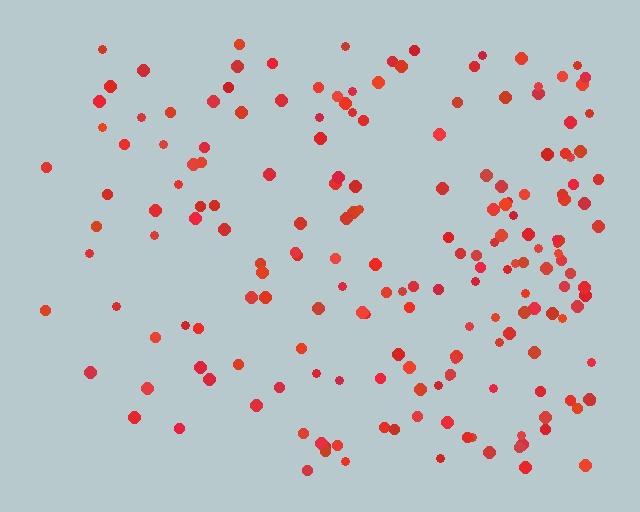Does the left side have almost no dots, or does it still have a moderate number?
Still a moderate number, just noticeably fewer than the right.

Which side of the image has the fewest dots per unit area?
The left.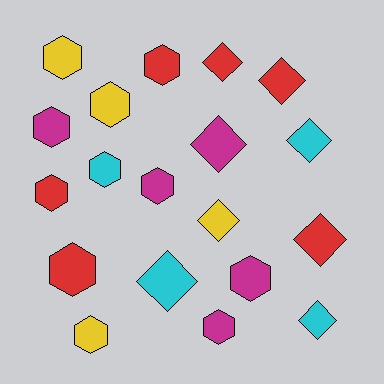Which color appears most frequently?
Red, with 6 objects.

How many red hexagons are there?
There are 3 red hexagons.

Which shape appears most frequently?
Hexagon, with 11 objects.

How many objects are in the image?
There are 19 objects.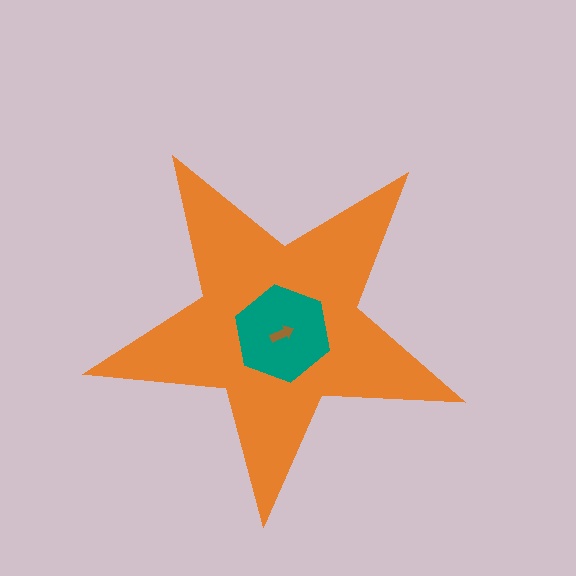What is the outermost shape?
The orange star.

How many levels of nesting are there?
3.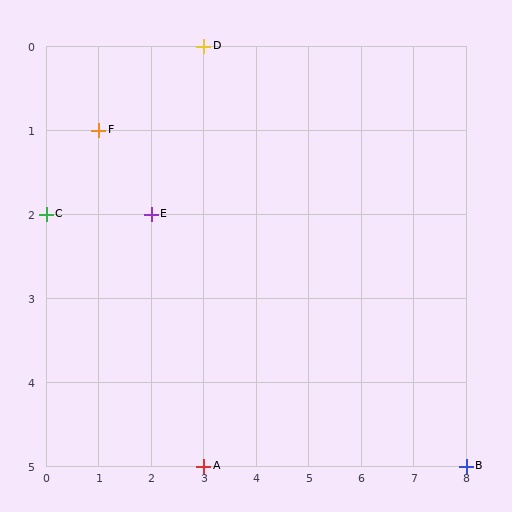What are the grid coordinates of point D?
Point D is at grid coordinates (3, 0).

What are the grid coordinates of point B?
Point B is at grid coordinates (8, 5).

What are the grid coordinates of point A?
Point A is at grid coordinates (3, 5).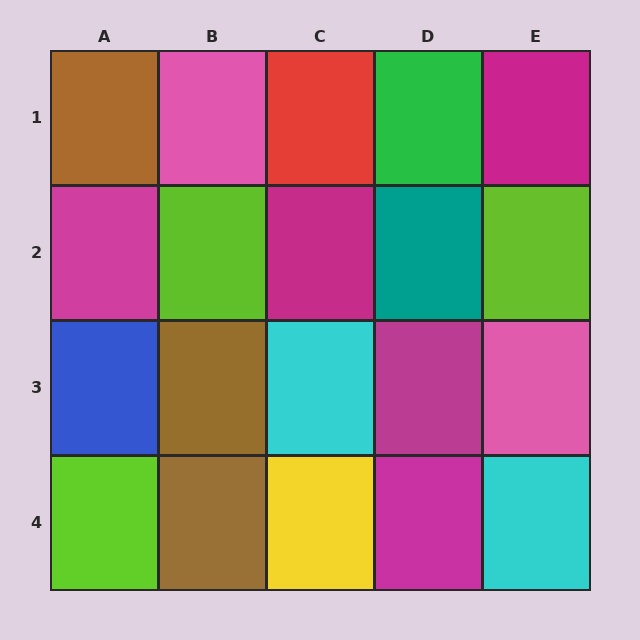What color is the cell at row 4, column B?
Brown.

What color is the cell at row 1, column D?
Green.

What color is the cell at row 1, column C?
Red.